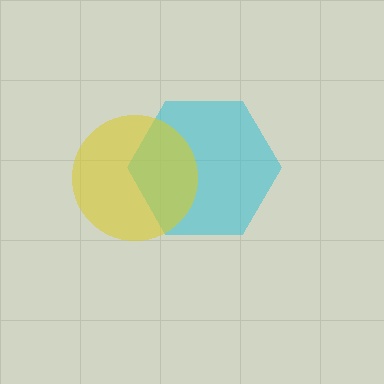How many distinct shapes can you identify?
There are 2 distinct shapes: a cyan hexagon, a yellow circle.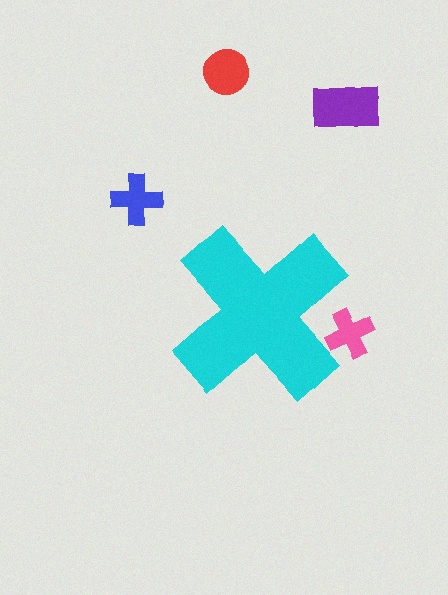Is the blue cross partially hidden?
No, the blue cross is fully visible.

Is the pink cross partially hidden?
Yes, the pink cross is partially hidden behind the cyan cross.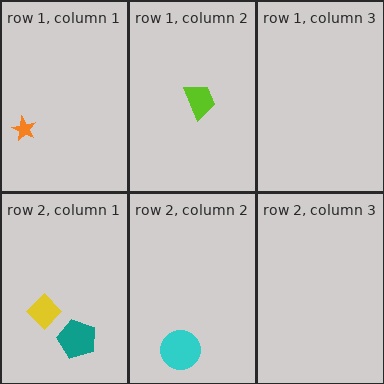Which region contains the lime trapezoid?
The row 1, column 2 region.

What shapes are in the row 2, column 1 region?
The teal pentagon, the yellow diamond.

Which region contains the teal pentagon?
The row 2, column 1 region.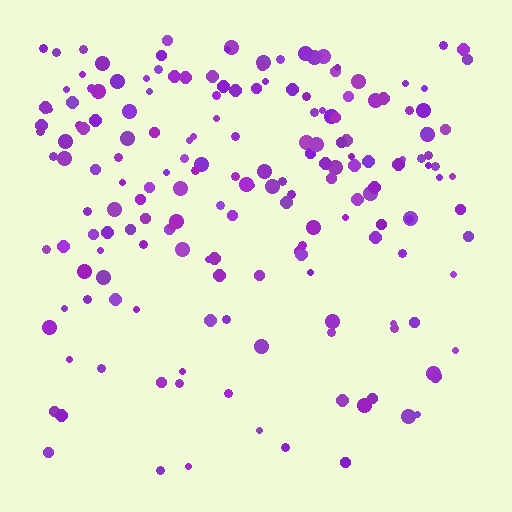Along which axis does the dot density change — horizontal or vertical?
Vertical.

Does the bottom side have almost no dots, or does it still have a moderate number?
Still a moderate number, just noticeably fewer than the top.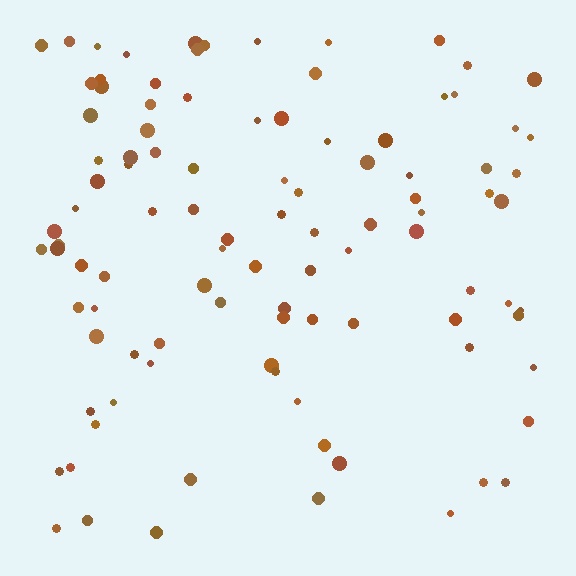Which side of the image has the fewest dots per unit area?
The bottom.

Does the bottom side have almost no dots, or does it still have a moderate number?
Still a moderate number, just noticeably fewer than the top.